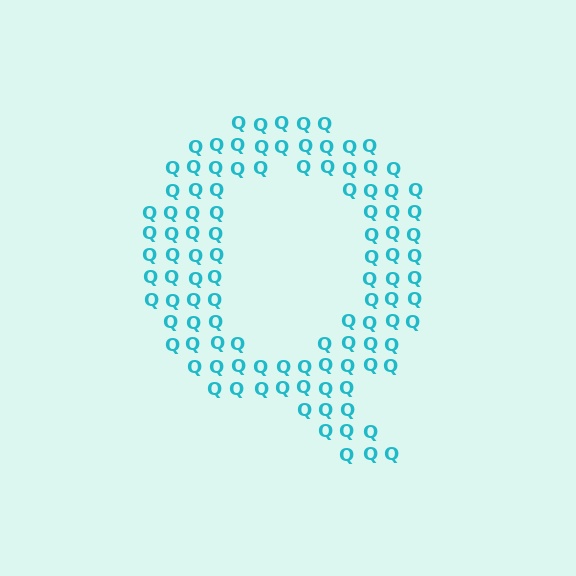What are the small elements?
The small elements are letter Q's.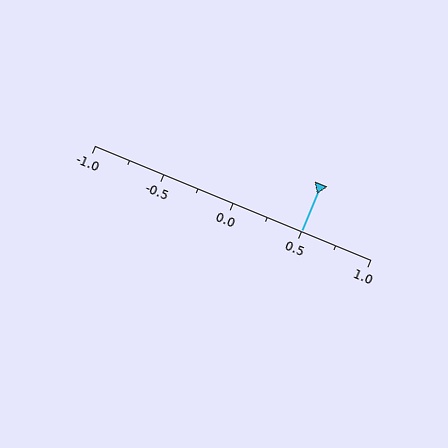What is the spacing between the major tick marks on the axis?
The major ticks are spaced 0.5 apart.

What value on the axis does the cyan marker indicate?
The marker indicates approximately 0.5.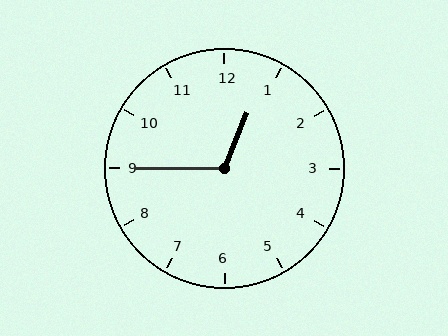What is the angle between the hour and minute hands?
Approximately 112 degrees.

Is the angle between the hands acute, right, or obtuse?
It is obtuse.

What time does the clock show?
12:45.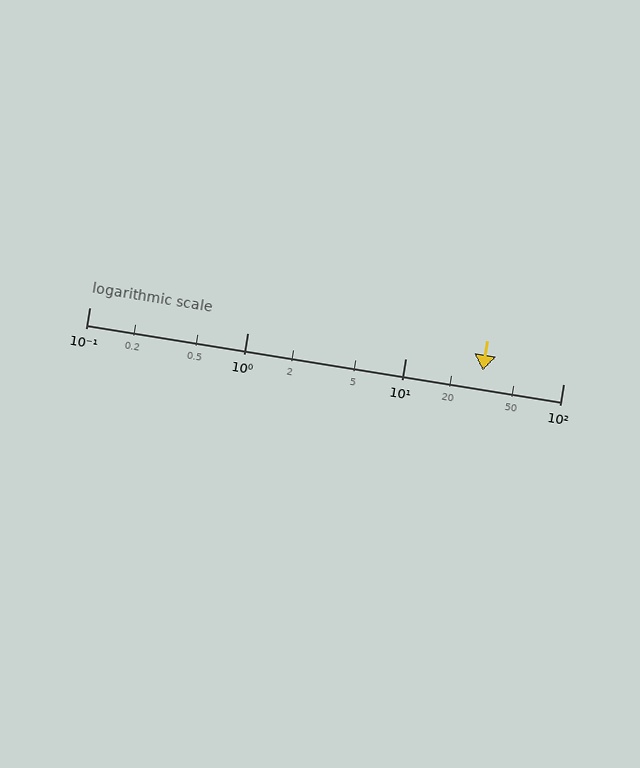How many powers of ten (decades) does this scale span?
The scale spans 3 decades, from 0.1 to 100.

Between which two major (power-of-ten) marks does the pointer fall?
The pointer is between 10 and 100.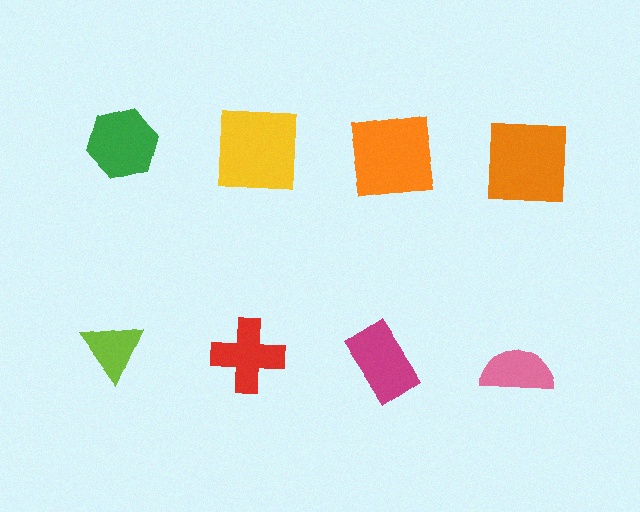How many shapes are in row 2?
4 shapes.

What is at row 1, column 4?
An orange square.